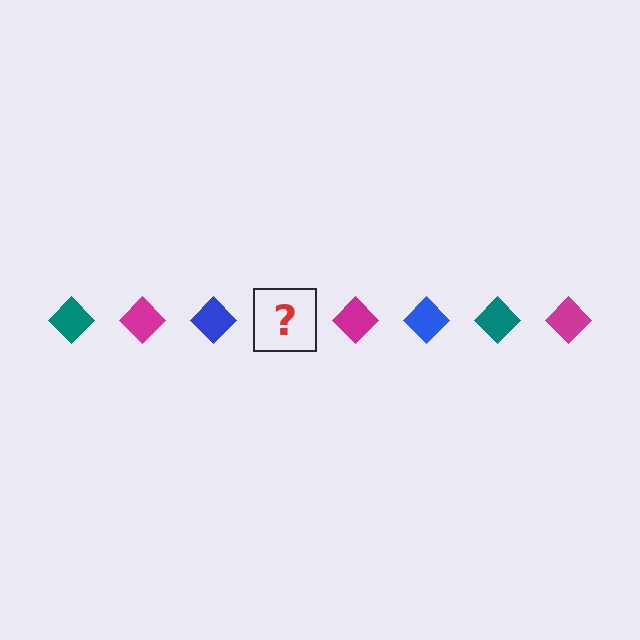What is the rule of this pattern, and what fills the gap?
The rule is that the pattern cycles through teal, magenta, blue diamonds. The gap should be filled with a teal diamond.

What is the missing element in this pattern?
The missing element is a teal diamond.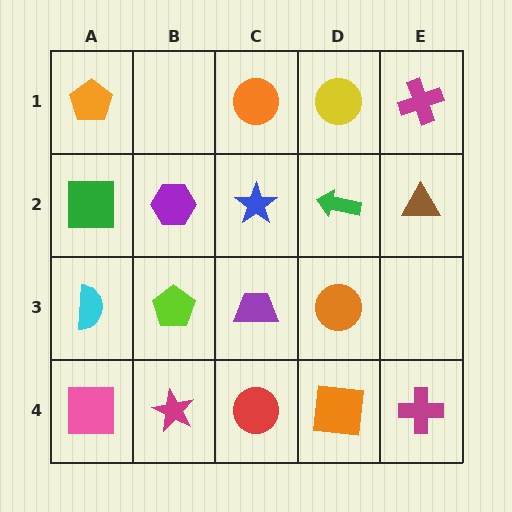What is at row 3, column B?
A lime pentagon.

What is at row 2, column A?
A green square.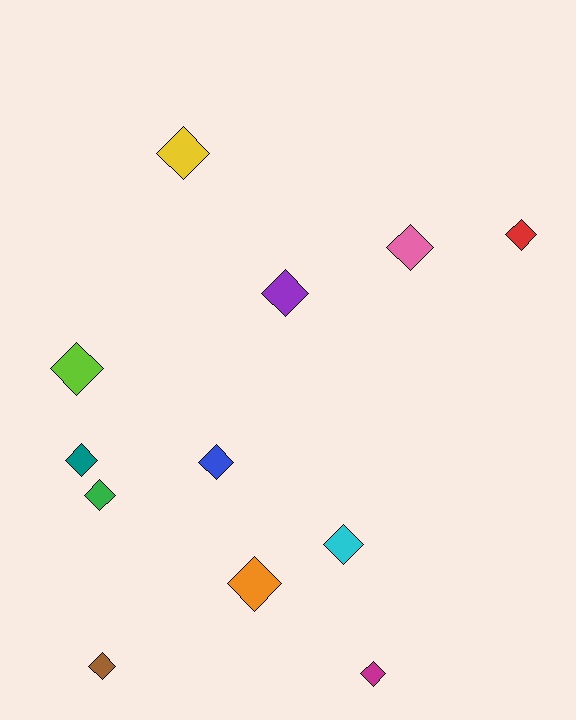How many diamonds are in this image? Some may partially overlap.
There are 12 diamonds.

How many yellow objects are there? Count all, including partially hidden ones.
There is 1 yellow object.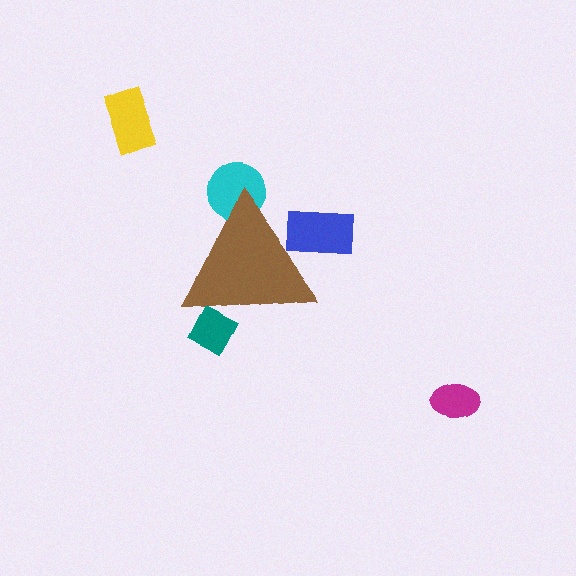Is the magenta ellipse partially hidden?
No, the magenta ellipse is fully visible.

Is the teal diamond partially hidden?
Yes, the teal diamond is partially hidden behind the brown triangle.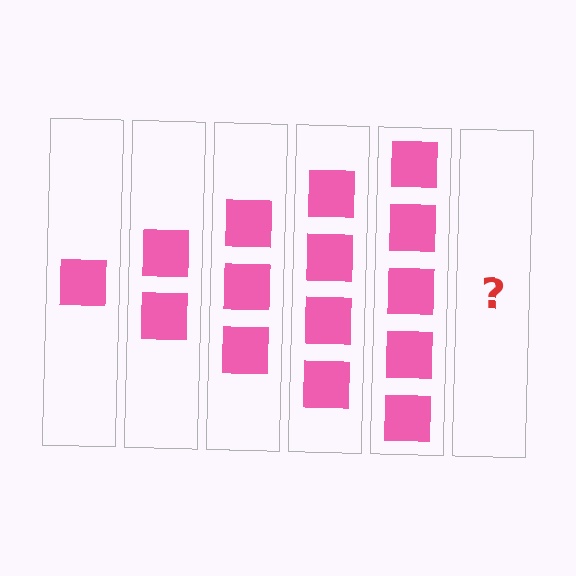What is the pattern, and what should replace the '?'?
The pattern is that each step adds one more square. The '?' should be 6 squares.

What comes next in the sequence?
The next element should be 6 squares.